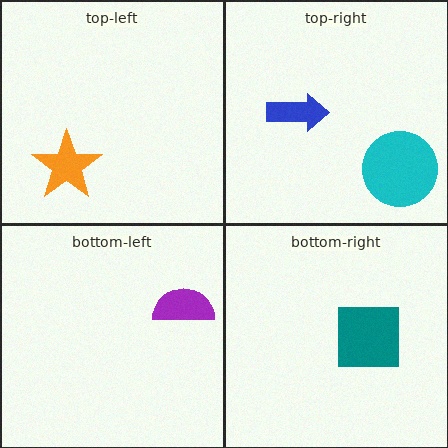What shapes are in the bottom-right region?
The teal square.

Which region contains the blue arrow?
The top-right region.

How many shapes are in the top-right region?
2.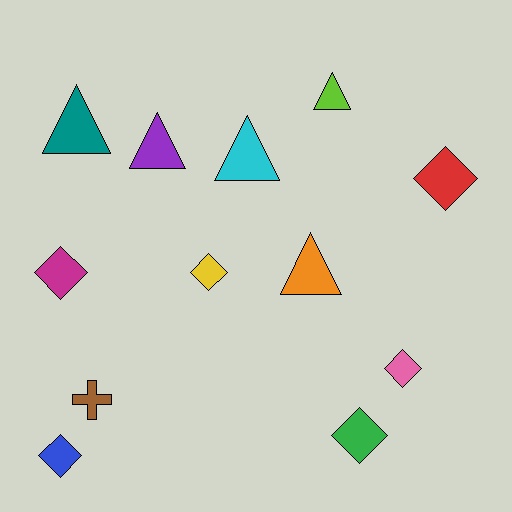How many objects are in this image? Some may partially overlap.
There are 12 objects.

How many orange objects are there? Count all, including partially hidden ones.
There is 1 orange object.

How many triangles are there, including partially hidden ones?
There are 5 triangles.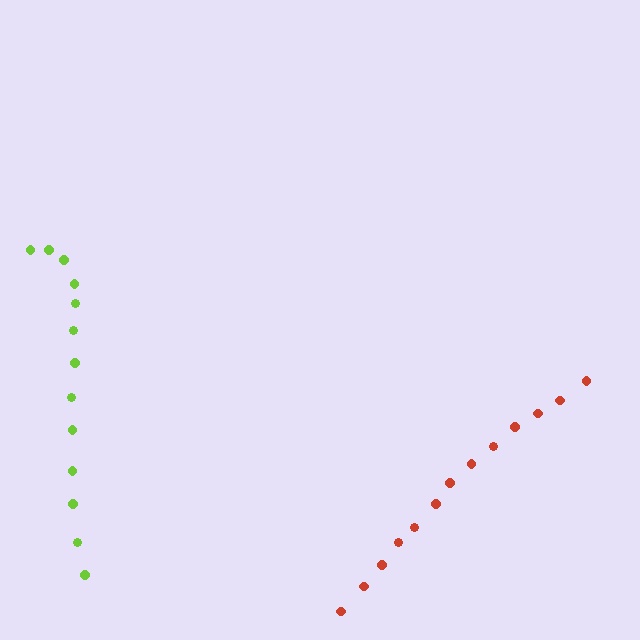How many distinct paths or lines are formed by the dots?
There are 2 distinct paths.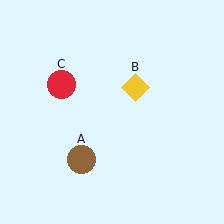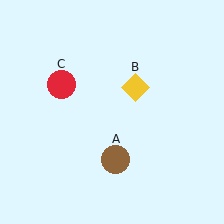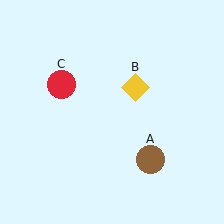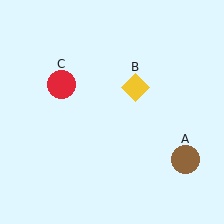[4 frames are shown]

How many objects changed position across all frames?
1 object changed position: brown circle (object A).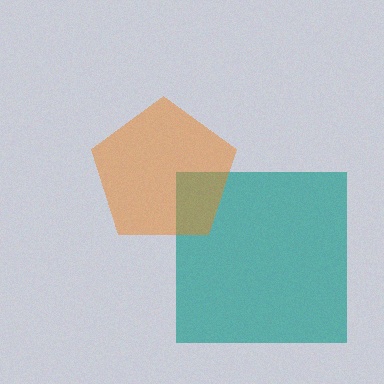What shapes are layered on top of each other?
The layered shapes are: a teal square, an orange pentagon.